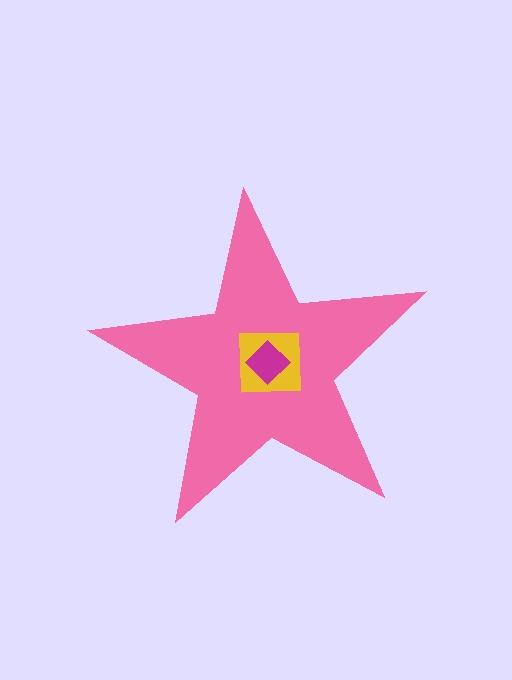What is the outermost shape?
The pink star.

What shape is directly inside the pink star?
The yellow square.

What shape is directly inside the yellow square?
The magenta diamond.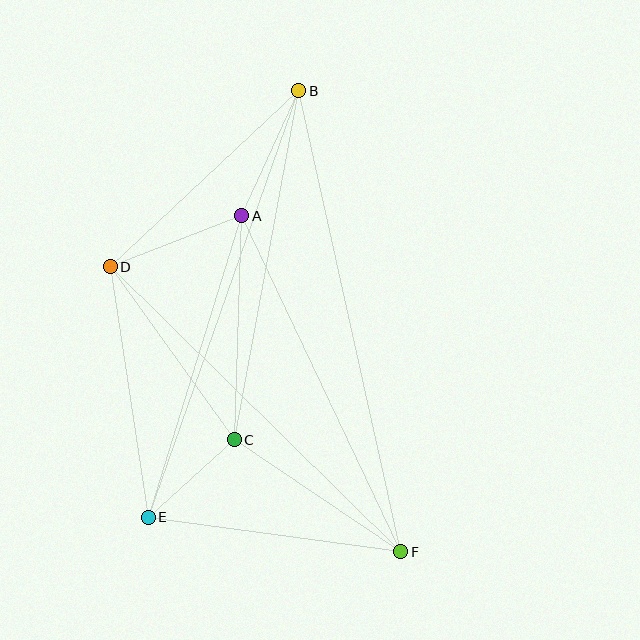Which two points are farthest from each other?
Points B and F are farthest from each other.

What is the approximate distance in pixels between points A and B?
The distance between A and B is approximately 137 pixels.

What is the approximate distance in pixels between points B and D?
The distance between B and D is approximately 258 pixels.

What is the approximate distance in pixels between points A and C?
The distance between A and C is approximately 224 pixels.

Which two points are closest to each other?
Points C and E are closest to each other.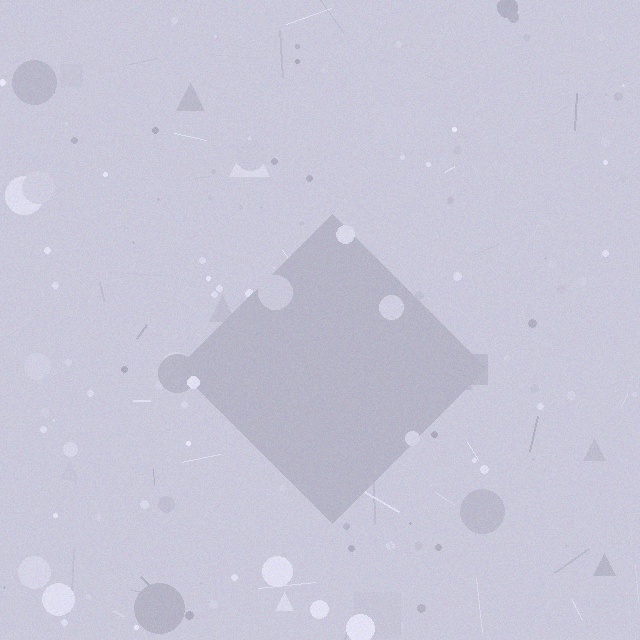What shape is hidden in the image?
A diamond is hidden in the image.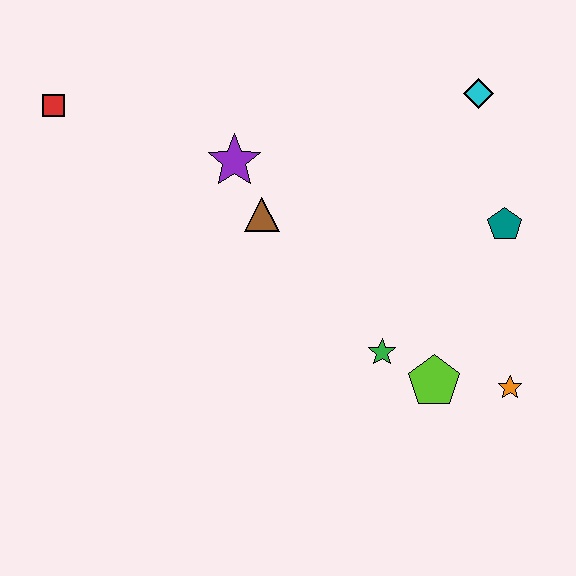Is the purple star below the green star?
No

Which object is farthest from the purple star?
The orange star is farthest from the purple star.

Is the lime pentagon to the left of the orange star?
Yes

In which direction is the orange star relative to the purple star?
The orange star is to the right of the purple star.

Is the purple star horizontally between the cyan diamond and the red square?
Yes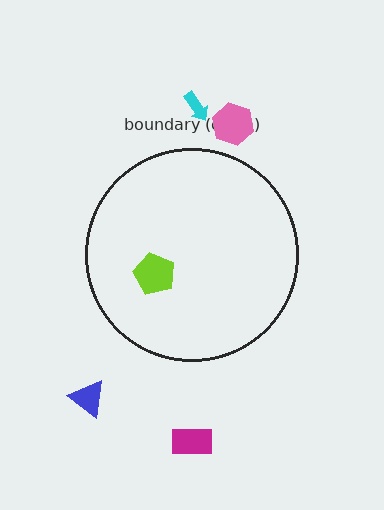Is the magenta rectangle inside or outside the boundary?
Outside.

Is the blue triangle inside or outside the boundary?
Outside.